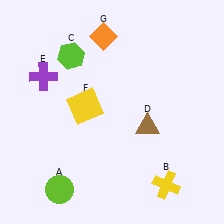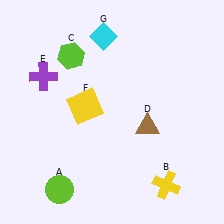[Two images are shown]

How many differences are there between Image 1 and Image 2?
There is 1 difference between the two images.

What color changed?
The diamond (G) changed from orange in Image 1 to cyan in Image 2.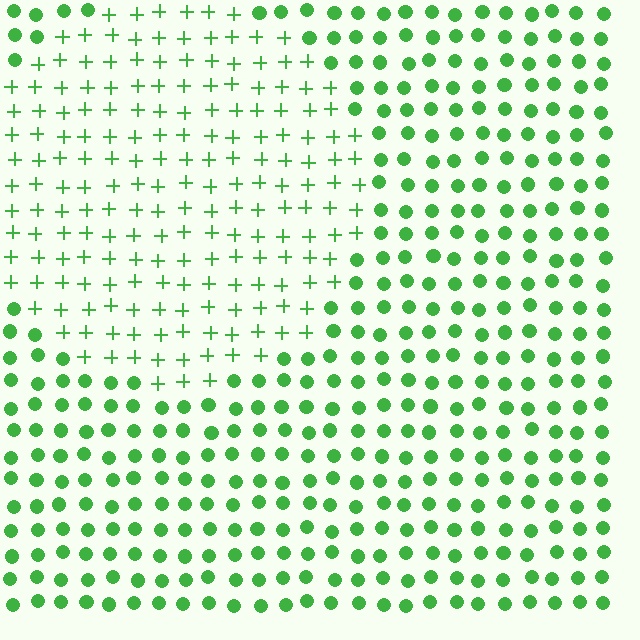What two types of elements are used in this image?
The image uses plus signs inside the circle region and circles outside it.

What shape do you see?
I see a circle.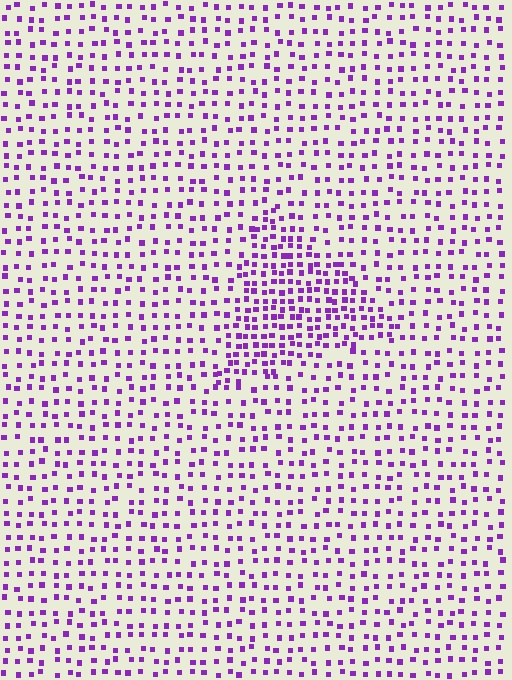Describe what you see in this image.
The image contains small purple elements arranged at two different densities. A triangle-shaped region is visible where the elements are more densely packed than the surrounding area.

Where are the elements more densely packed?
The elements are more densely packed inside the triangle boundary.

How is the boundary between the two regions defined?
The boundary is defined by a change in element density (approximately 1.9x ratio). All elements are the same color, size, and shape.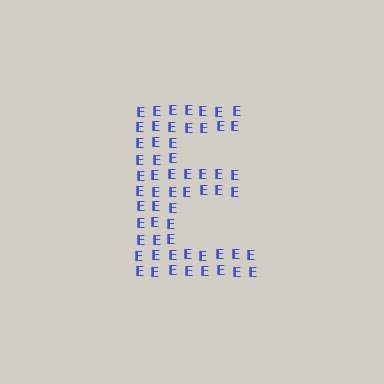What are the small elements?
The small elements are letter E's.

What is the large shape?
The large shape is the letter E.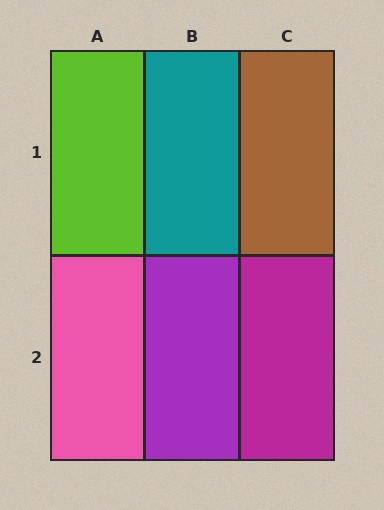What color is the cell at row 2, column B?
Purple.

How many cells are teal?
1 cell is teal.